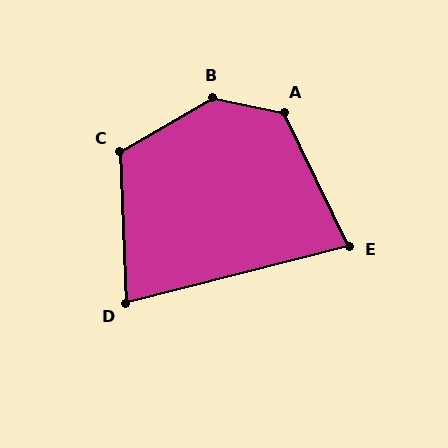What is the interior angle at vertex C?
Approximately 118 degrees (obtuse).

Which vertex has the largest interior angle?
B, at approximately 138 degrees.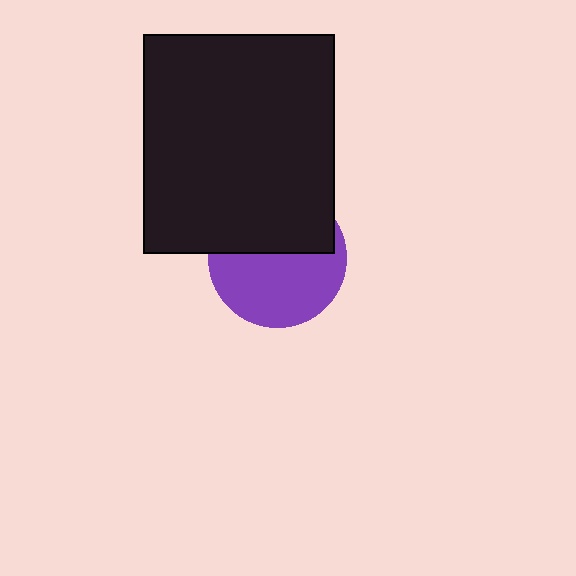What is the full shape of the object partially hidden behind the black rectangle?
The partially hidden object is a purple circle.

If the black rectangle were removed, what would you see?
You would see the complete purple circle.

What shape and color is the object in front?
The object in front is a black rectangle.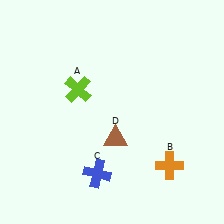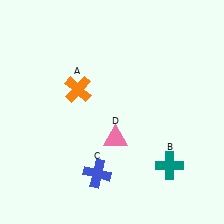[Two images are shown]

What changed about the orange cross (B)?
In Image 1, B is orange. In Image 2, it changed to teal.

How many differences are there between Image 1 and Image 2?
There are 3 differences between the two images.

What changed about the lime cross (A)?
In Image 1, A is lime. In Image 2, it changed to orange.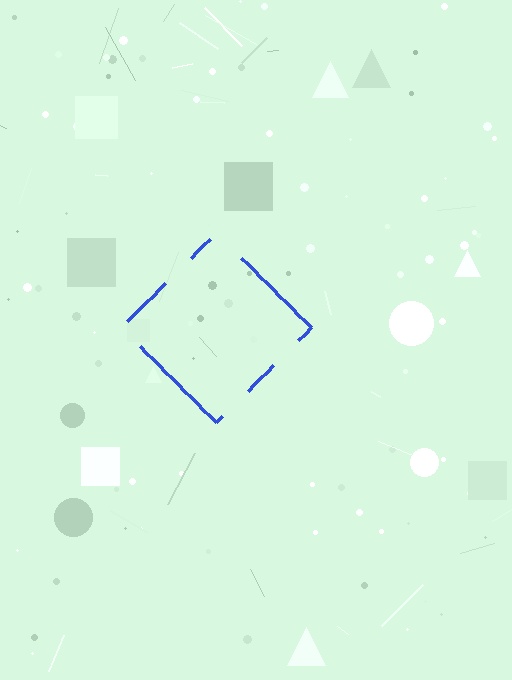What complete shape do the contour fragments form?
The contour fragments form a diamond.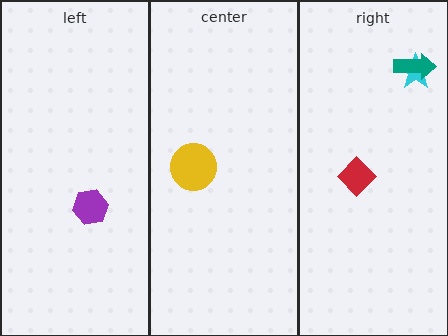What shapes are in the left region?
The purple hexagon.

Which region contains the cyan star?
The right region.